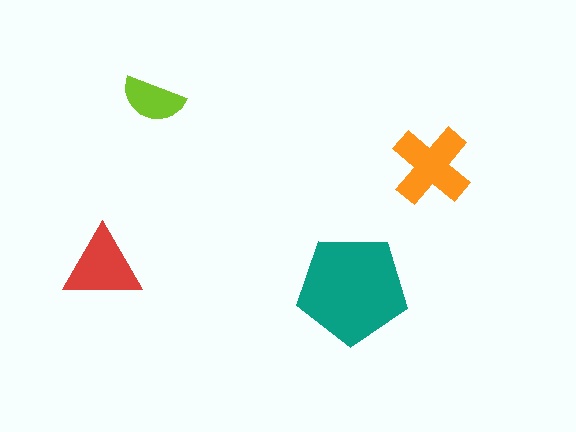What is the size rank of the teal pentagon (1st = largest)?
1st.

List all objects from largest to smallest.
The teal pentagon, the orange cross, the red triangle, the lime semicircle.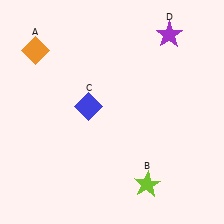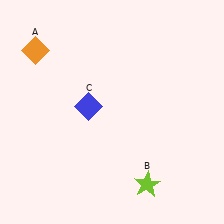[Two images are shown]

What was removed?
The purple star (D) was removed in Image 2.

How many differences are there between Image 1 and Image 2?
There is 1 difference between the two images.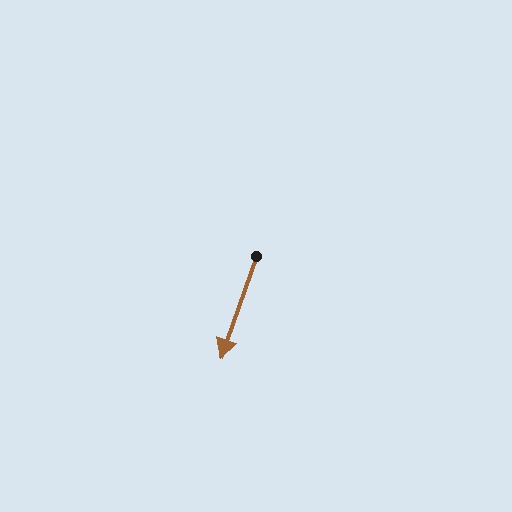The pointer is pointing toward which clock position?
Roughly 7 o'clock.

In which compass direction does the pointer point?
South.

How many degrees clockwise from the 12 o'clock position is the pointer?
Approximately 199 degrees.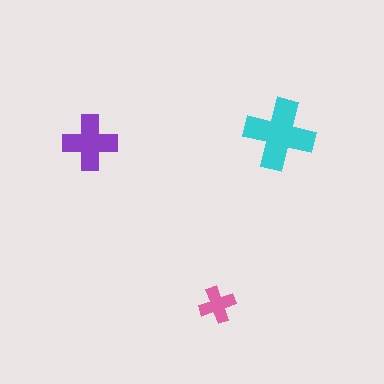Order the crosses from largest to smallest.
the cyan one, the purple one, the pink one.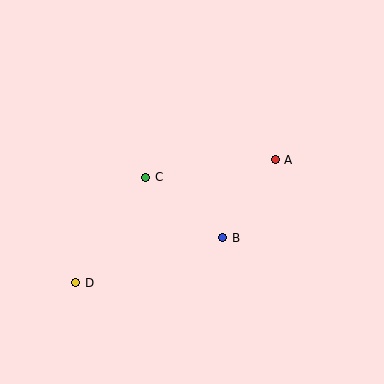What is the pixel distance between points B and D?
The distance between B and D is 154 pixels.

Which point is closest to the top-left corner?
Point C is closest to the top-left corner.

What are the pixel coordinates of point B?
Point B is at (223, 238).